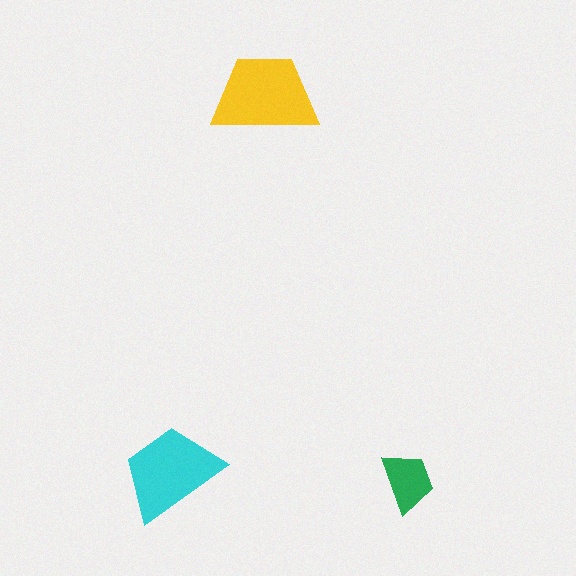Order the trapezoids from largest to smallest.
the yellow one, the cyan one, the green one.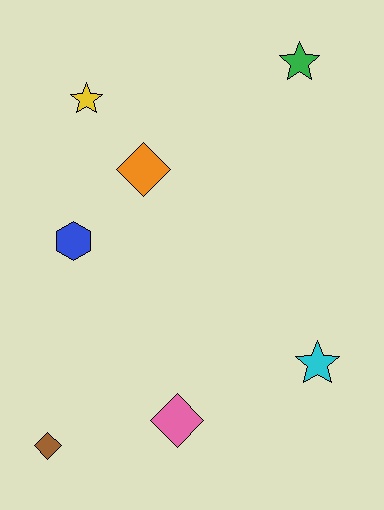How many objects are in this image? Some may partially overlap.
There are 7 objects.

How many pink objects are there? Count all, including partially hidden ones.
There is 1 pink object.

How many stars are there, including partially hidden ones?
There are 3 stars.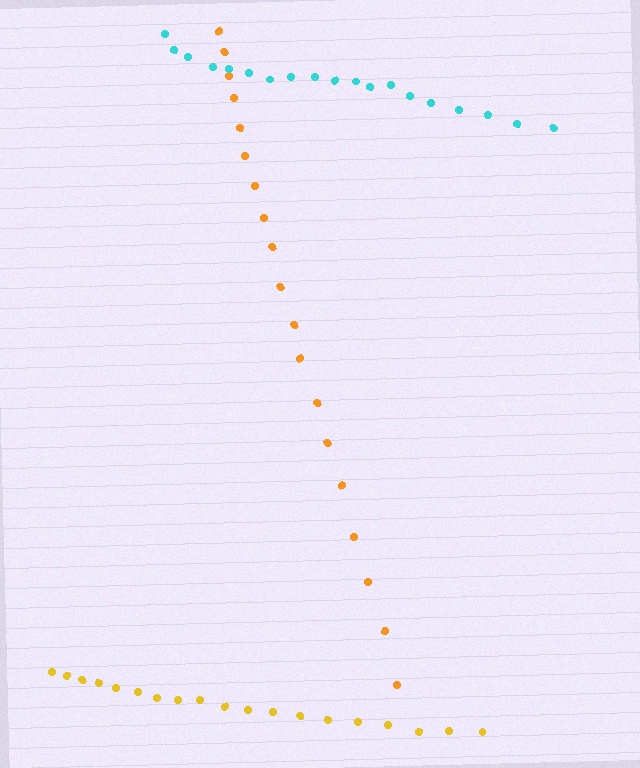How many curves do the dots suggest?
There are 3 distinct paths.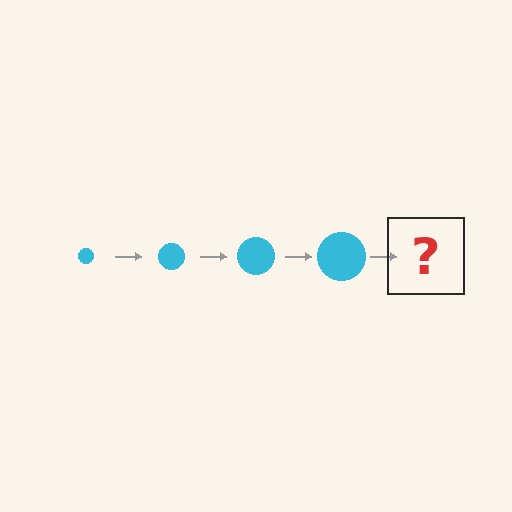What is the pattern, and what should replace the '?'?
The pattern is that the circle gets progressively larger each step. The '?' should be a cyan circle, larger than the previous one.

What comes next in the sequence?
The next element should be a cyan circle, larger than the previous one.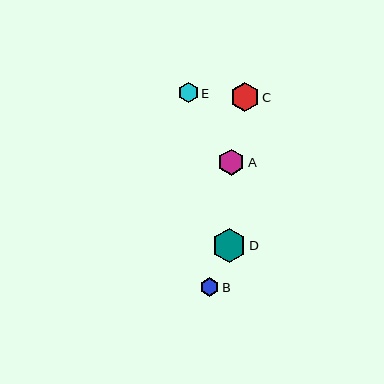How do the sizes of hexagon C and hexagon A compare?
Hexagon C and hexagon A are approximately the same size.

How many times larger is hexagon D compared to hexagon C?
Hexagon D is approximately 1.2 times the size of hexagon C.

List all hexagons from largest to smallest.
From largest to smallest: D, C, A, E, B.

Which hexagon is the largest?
Hexagon D is the largest with a size of approximately 34 pixels.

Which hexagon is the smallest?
Hexagon B is the smallest with a size of approximately 19 pixels.